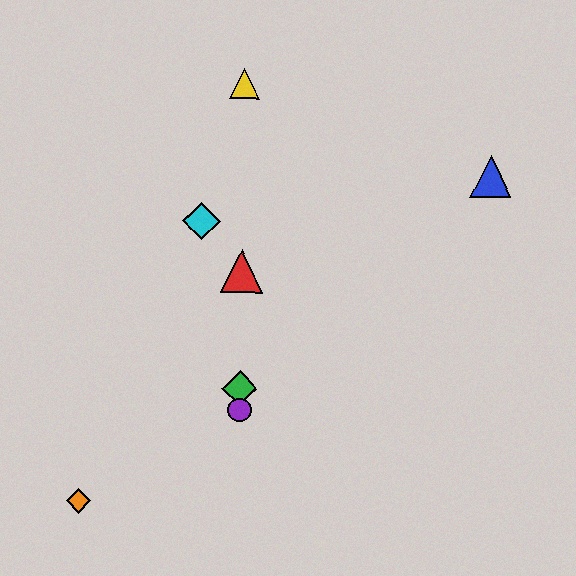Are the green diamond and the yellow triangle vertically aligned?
Yes, both are at x≈240.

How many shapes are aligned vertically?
4 shapes (the red triangle, the green diamond, the yellow triangle, the purple circle) are aligned vertically.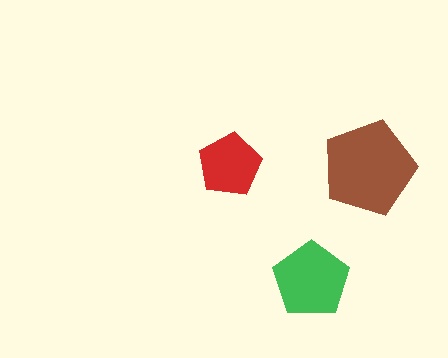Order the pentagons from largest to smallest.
the brown one, the green one, the red one.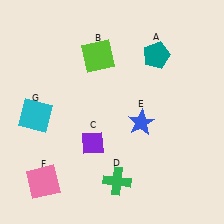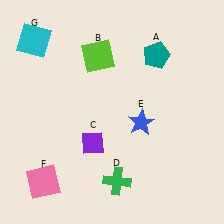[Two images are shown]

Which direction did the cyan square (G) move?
The cyan square (G) moved up.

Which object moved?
The cyan square (G) moved up.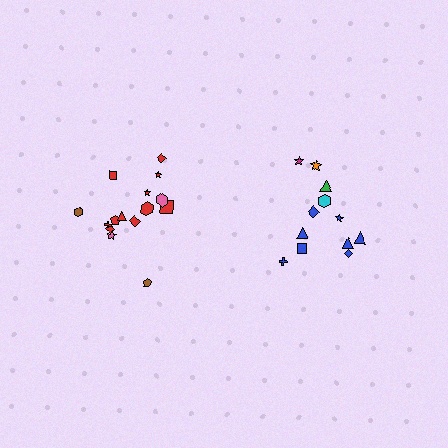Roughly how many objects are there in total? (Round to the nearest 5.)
Roughly 25 objects in total.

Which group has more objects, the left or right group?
The left group.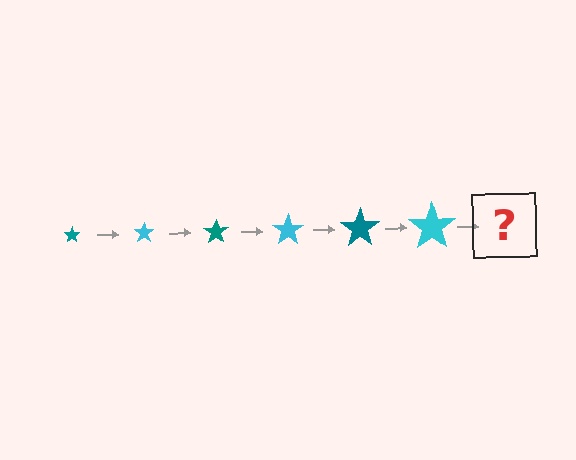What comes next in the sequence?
The next element should be a teal star, larger than the previous one.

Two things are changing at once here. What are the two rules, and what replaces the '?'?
The two rules are that the star grows larger each step and the color cycles through teal and cyan. The '?' should be a teal star, larger than the previous one.